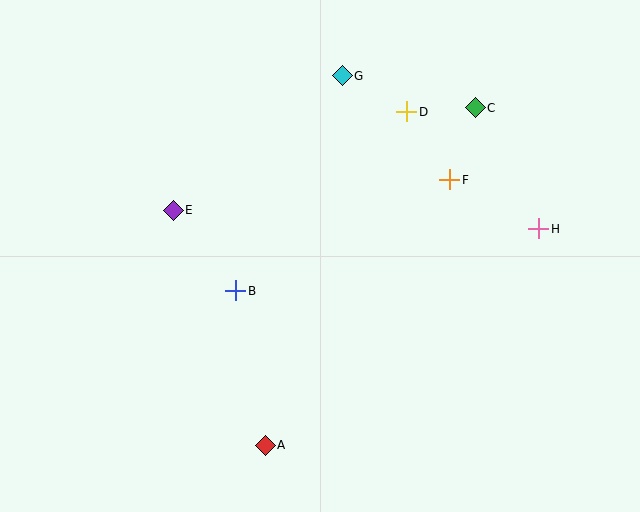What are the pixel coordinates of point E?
Point E is at (173, 210).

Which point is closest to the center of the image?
Point B at (236, 291) is closest to the center.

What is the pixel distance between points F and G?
The distance between F and G is 150 pixels.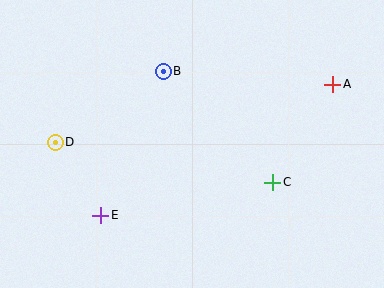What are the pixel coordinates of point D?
Point D is at (55, 142).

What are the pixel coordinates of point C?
Point C is at (273, 182).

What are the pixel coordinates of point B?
Point B is at (163, 71).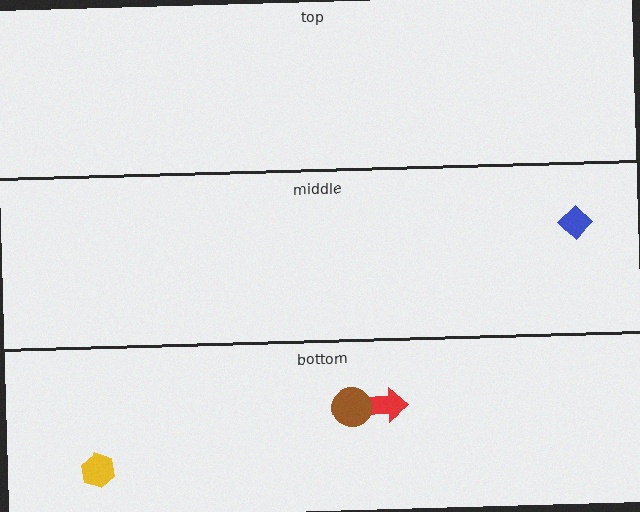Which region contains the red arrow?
The bottom region.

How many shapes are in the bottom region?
3.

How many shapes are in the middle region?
1.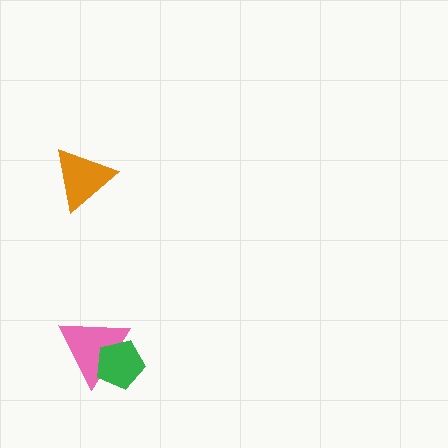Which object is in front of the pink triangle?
The green pentagon is in front of the pink triangle.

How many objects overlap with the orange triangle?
0 objects overlap with the orange triangle.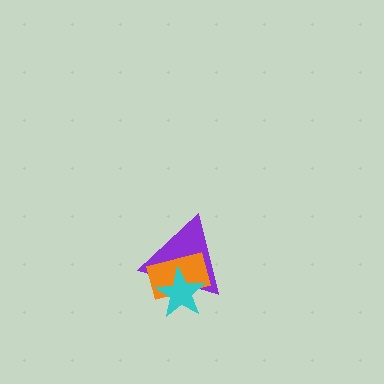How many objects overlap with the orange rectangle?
2 objects overlap with the orange rectangle.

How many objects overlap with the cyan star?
2 objects overlap with the cyan star.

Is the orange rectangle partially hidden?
Yes, it is partially covered by another shape.